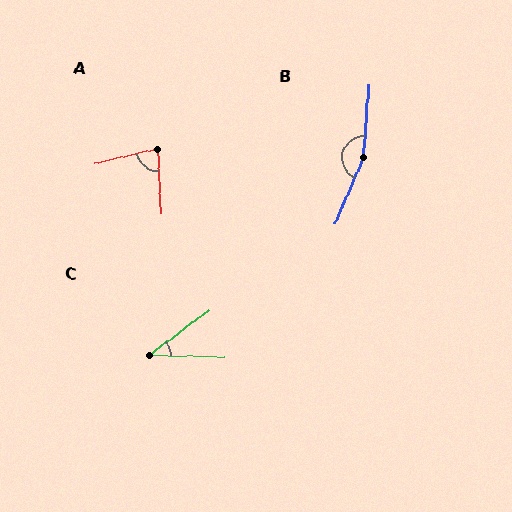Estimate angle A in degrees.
Approximately 79 degrees.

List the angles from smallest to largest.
C (38°), A (79°), B (161°).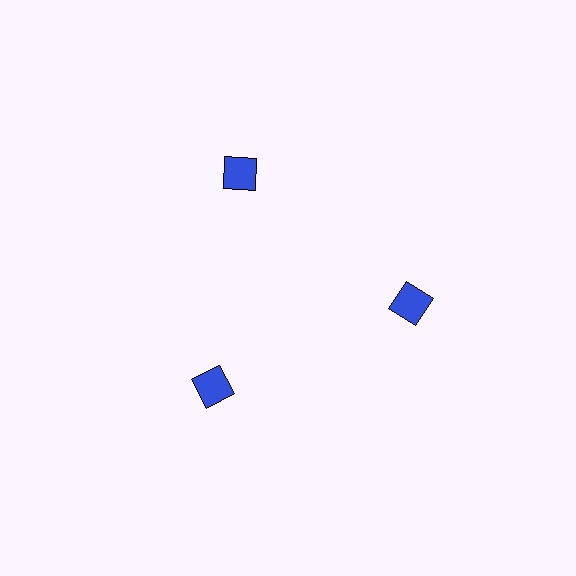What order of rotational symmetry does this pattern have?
This pattern has 3-fold rotational symmetry.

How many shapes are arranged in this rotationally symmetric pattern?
There are 3 shapes, arranged in 3 groups of 1.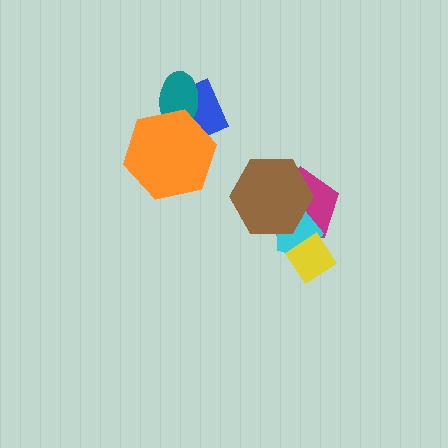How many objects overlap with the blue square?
2 objects overlap with the blue square.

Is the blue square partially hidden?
Yes, it is partially covered by another shape.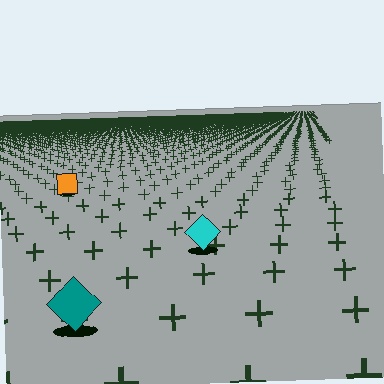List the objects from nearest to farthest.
From nearest to farthest: the teal diamond, the cyan diamond, the orange square.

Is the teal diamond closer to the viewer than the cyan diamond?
Yes. The teal diamond is closer — you can tell from the texture gradient: the ground texture is coarser near it.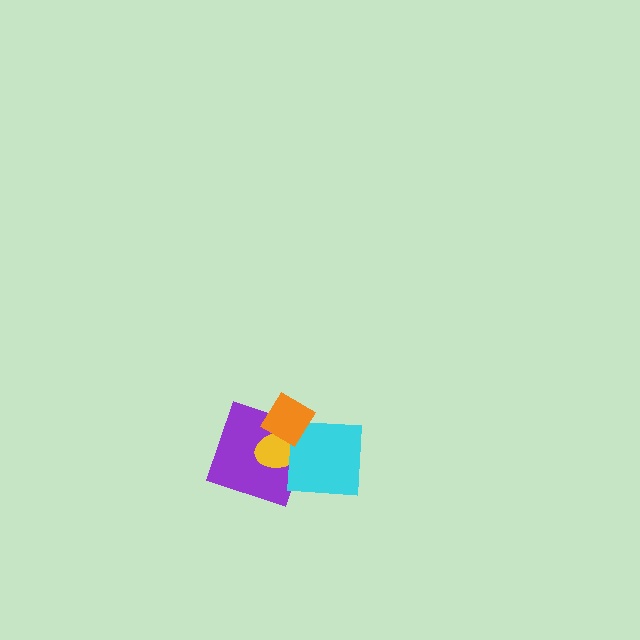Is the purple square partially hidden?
Yes, it is partially covered by another shape.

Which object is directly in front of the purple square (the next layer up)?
The yellow ellipse is directly in front of the purple square.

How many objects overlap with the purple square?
3 objects overlap with the purple square.